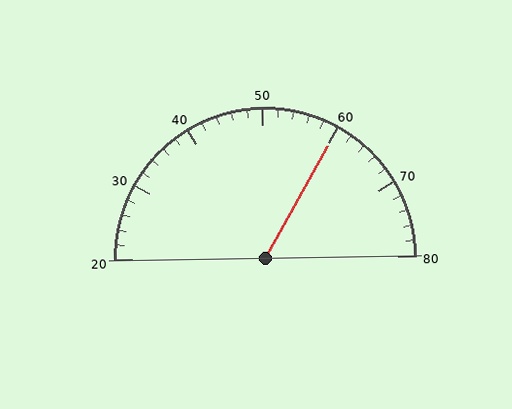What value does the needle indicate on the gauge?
The needle indicates approximately 60.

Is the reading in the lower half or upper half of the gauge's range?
The reading is in the upper half of the range (20 to 80).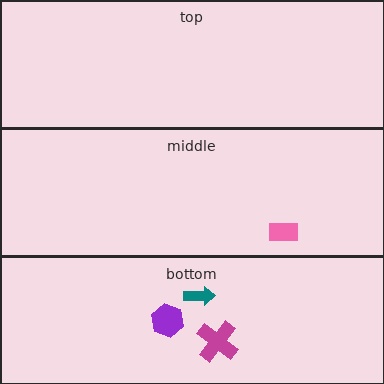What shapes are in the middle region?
The pink rectangle.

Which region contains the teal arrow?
The bottom region.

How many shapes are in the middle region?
1.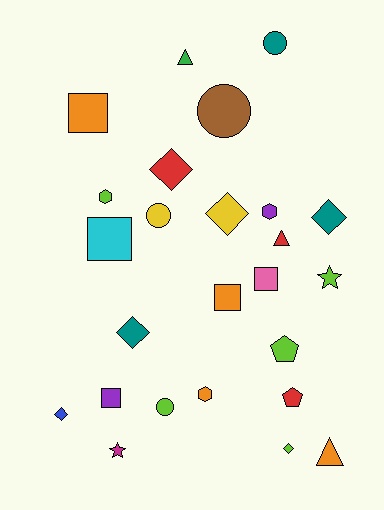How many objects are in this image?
There are 25 objects.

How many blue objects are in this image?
There is 1 blue object.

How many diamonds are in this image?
There are 6 diamonds.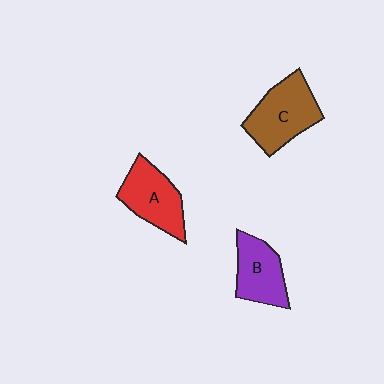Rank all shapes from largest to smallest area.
From largest to smallest: C (brown), A (red), B (purple).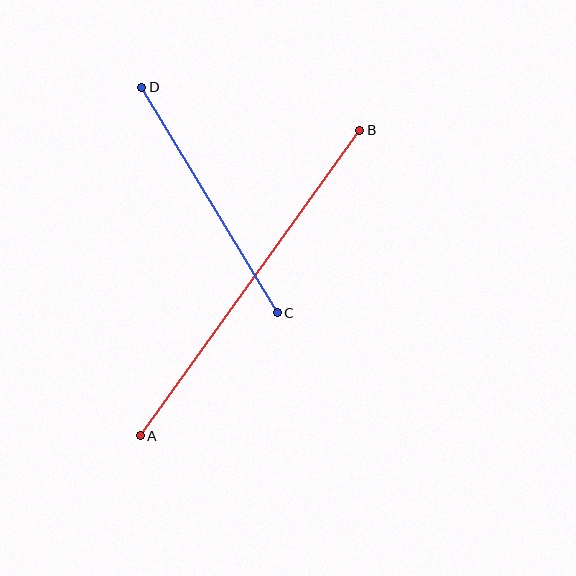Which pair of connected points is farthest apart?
Points A and B are farthest apart.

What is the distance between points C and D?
The distance is approximately 263 pixels.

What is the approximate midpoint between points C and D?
The midpoint is at approximately (210, 200) pixels.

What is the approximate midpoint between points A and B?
The midpoint is at approximately (250, 283) pixels.